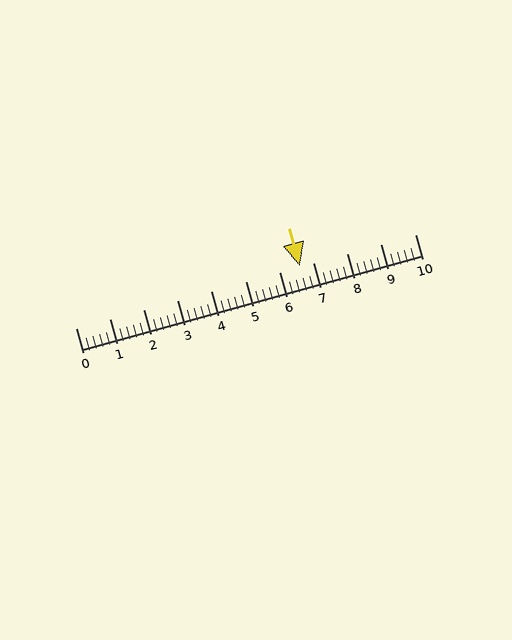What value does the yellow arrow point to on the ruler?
The yellow arrow points to approximately 6.6.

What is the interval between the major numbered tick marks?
The major tick marks are spaced 1 units apart.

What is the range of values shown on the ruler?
The ruler shows values from 0 to 10.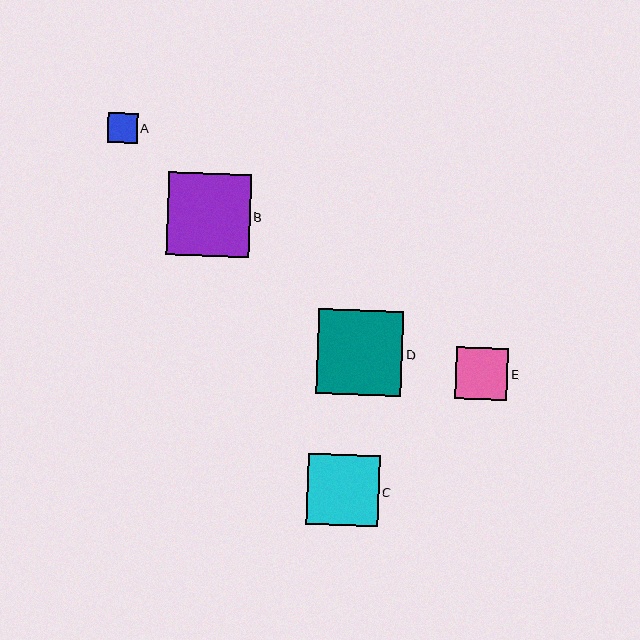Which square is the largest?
Square D is the largest with a size of approximately 85 pixels.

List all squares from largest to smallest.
From largest to smallest: D, B, C, E, A.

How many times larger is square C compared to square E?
Square C is approximately 1.4 times the size of square E.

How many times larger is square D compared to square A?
Square D is approximately 2.8 times the size of square A.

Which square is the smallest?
Square A is the smallest with a size of approximately 30 pixels.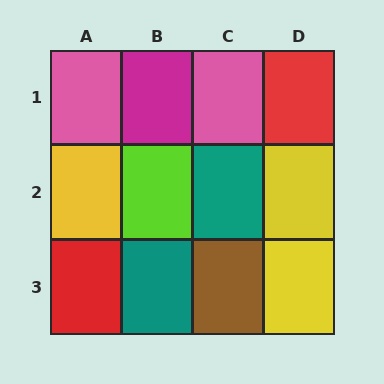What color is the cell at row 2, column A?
Yellow.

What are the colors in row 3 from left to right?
Red, teal, brown, yellow.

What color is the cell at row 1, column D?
Red.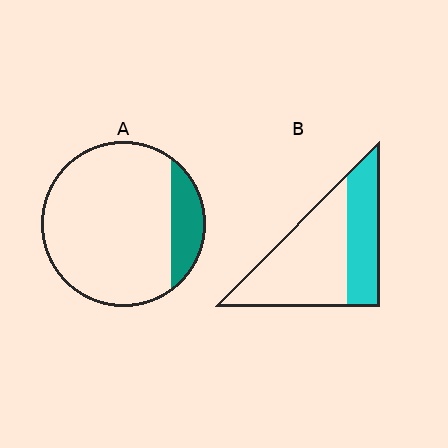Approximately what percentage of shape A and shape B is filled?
A is approximately 15% and B is approximately 35%.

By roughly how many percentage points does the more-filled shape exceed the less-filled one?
By roughly 20 percentage points (B over A).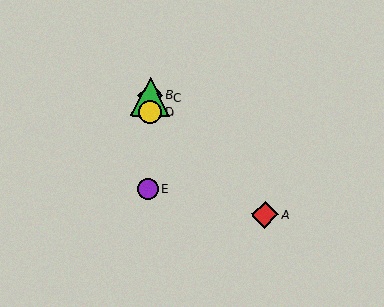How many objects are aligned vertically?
4 objects (B, C, D, E) are aligned vertically.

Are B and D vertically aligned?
Yes, both are at x≈150.